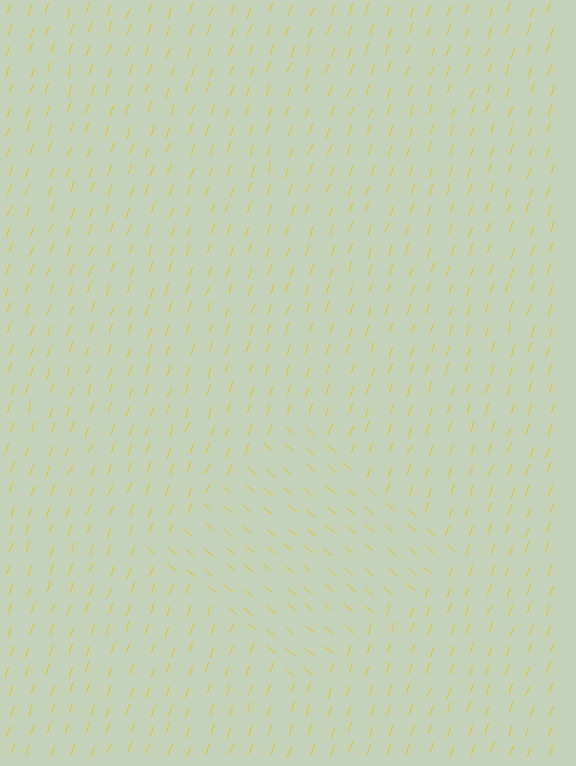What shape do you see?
I see a diamond.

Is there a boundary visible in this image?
Yes, there is a texture boundary formed by a change in line orientation.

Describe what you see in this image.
The image is filled with small yellow line segments. A diamond region in the image has lines oriented differently from the surrounding lines, creating a visible texture boundary.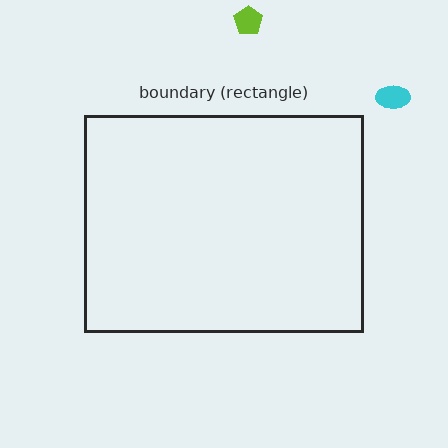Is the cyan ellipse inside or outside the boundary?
Outside.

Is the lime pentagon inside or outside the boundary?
Outside.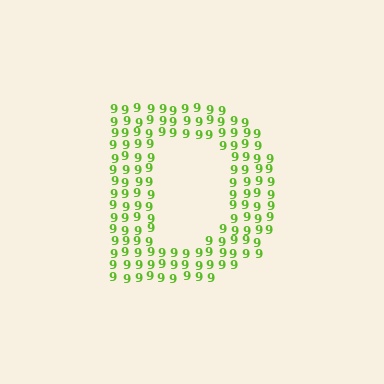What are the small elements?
The small elements are digit 9's.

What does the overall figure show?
The overall figure shows the letter D.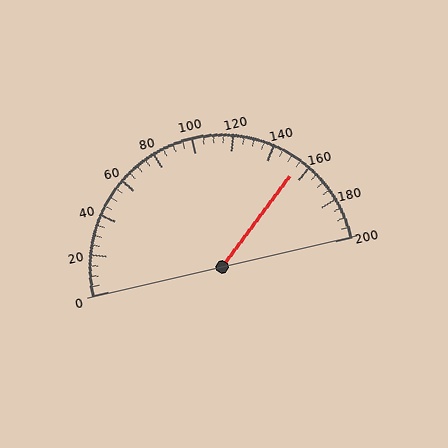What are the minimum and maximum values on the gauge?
The gauge ranges from 0 to 200.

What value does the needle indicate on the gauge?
The needle indicates approximately 155.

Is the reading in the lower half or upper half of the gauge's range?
The reading is in the upper half of the range (0 to 200).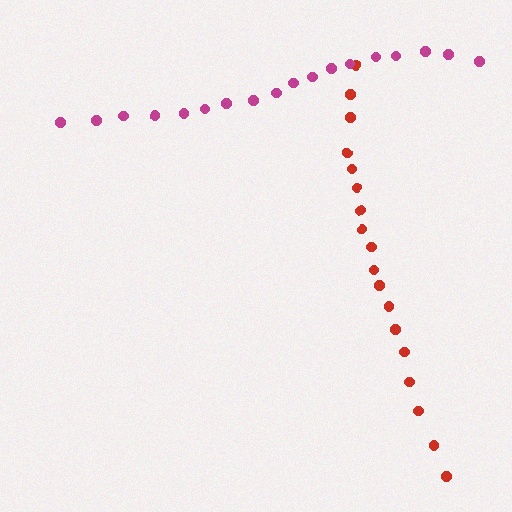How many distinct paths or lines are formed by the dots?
There are 2 distinct paths.